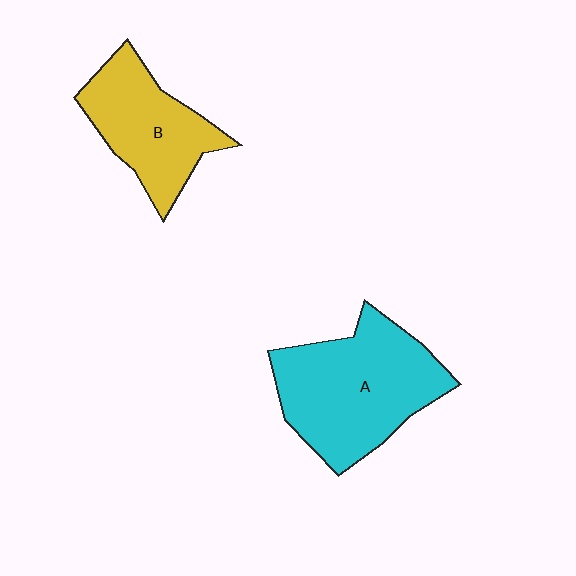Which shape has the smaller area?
Shape B (yellow).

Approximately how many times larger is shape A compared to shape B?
Approximately 1.5 times.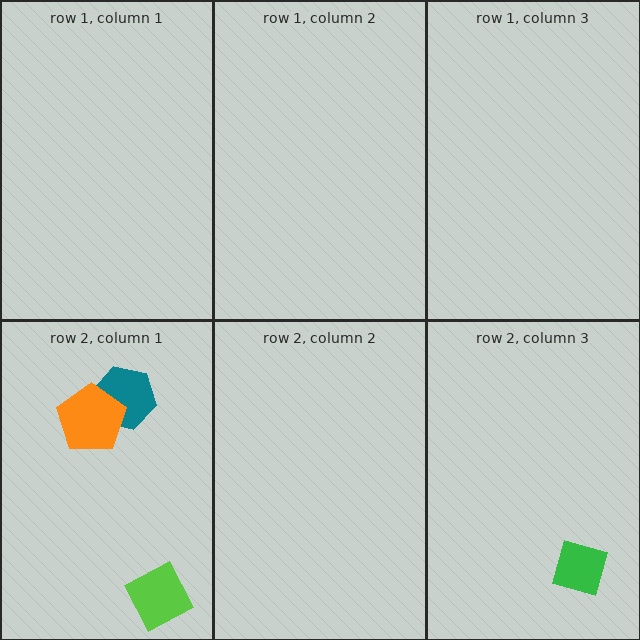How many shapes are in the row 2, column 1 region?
3.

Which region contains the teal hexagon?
The row 2, column 1 region.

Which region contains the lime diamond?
The row 2, column 1 region.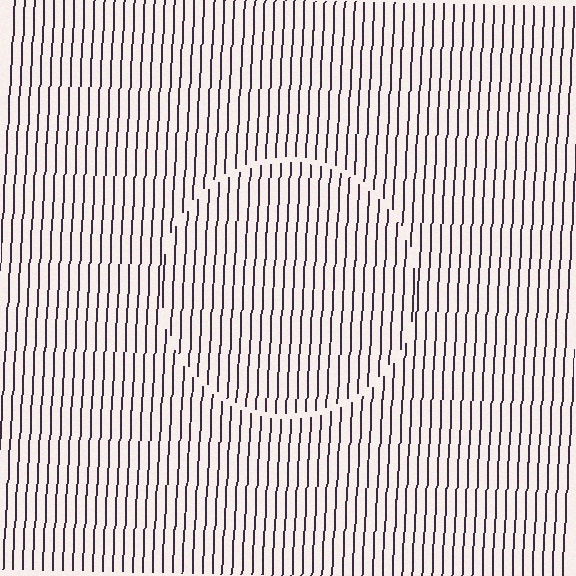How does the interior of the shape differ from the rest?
The interior of the shape contains the same grating, shifted by half a period — the contour is defined by the phase discontinuity where line-ends from the inner and outer gratings abut.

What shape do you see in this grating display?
An illusory circle. The interior of the shape contains the same grating, shifted by half a period — the contour is defined by the phase discontinuity where line-ends from the inner and outer gratings abut.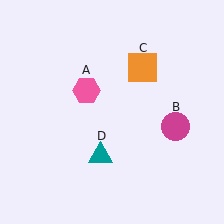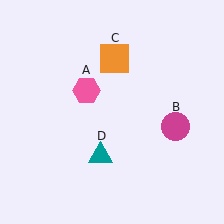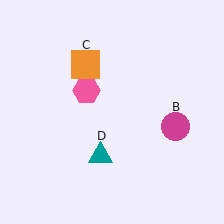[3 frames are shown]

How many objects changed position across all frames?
1 object changed position: orange square (object C).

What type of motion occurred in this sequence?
The orange square (object C) rotated counterclockwise around the center of the scene.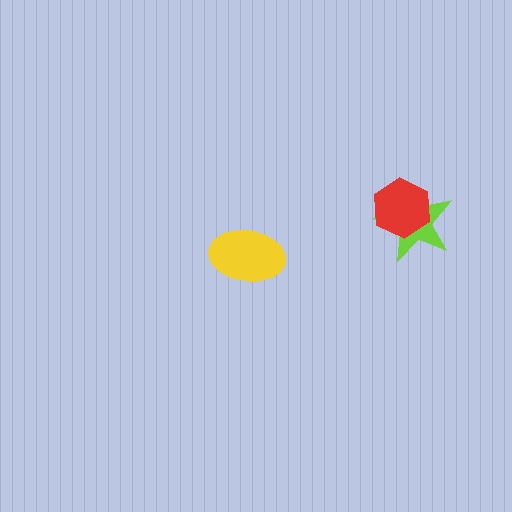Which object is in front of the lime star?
The red hexagon is in front of the lime star.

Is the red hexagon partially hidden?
No, no other shape covers it.